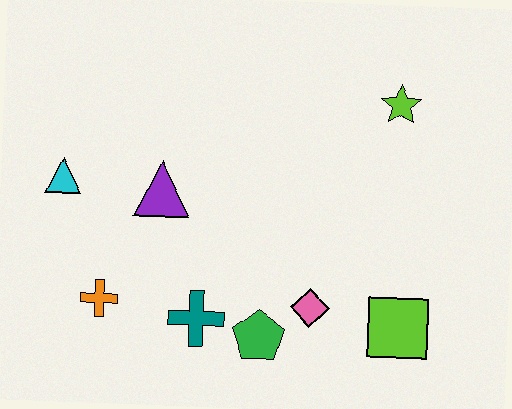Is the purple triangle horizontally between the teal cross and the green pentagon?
No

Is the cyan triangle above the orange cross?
Yes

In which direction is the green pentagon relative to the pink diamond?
The green pentagon is to the left of the pink diamond.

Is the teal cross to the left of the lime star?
Yes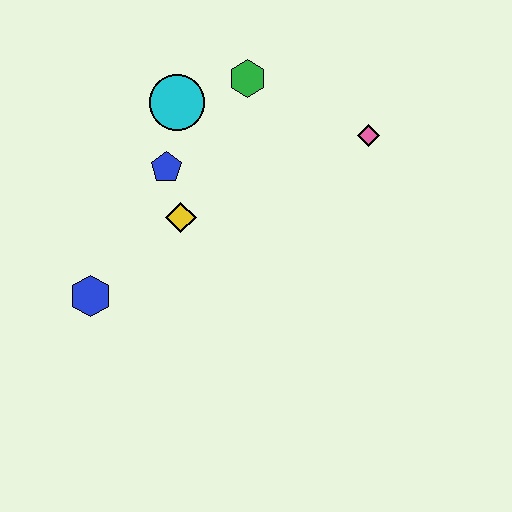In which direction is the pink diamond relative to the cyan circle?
The pink diamond is to the right of the cyan circle.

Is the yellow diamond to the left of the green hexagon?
Yes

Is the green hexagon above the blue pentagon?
Yes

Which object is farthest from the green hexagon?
The blue hexagon is farthest from the green hexagon.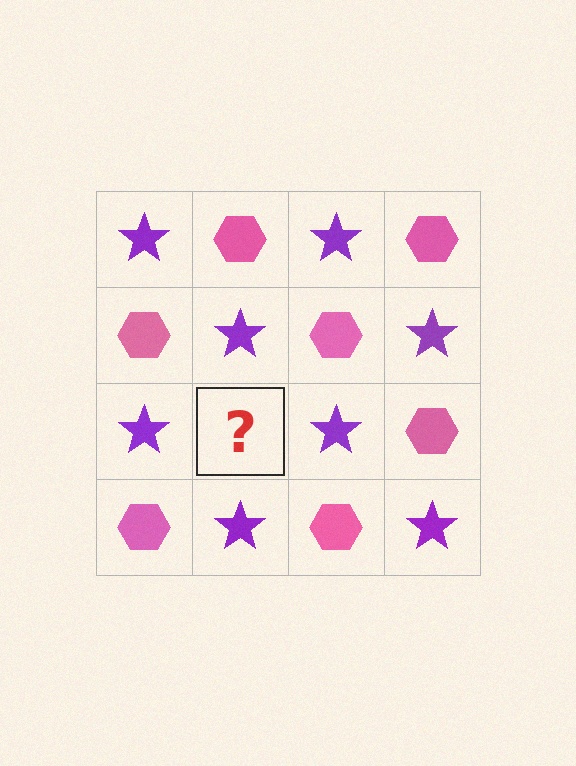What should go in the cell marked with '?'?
The missing cell should contain a pink hexagon.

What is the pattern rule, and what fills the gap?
The rule is that it alternates purple star and pink hexagon in a checkerboard pattern. The gap should be filled with a pink hexagon.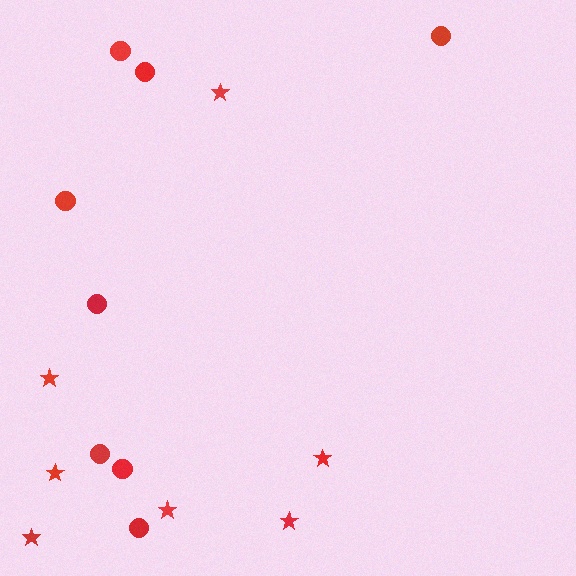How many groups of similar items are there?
There are 2 groups: one group of stars (7) and one group of circles (8).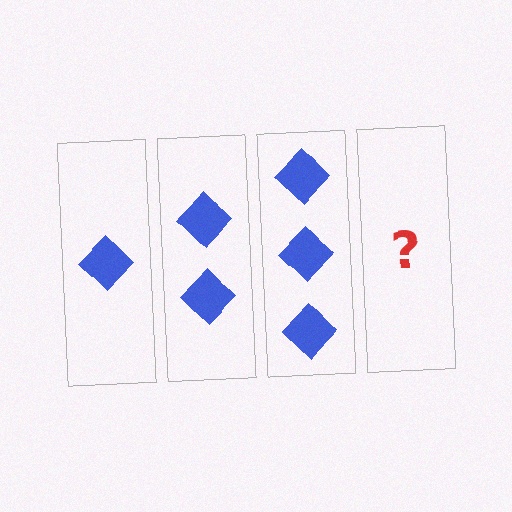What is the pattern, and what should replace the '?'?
The pattern is that each step adds one more diamond. The '?' should be 4 diamonds.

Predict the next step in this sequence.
The next step is 4 diamonds.